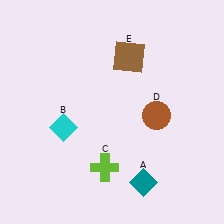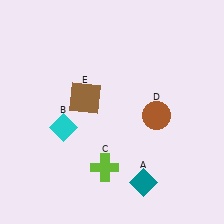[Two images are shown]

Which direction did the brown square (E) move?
The brown square (E) moved left.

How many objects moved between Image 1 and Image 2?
1 object moved between the two images.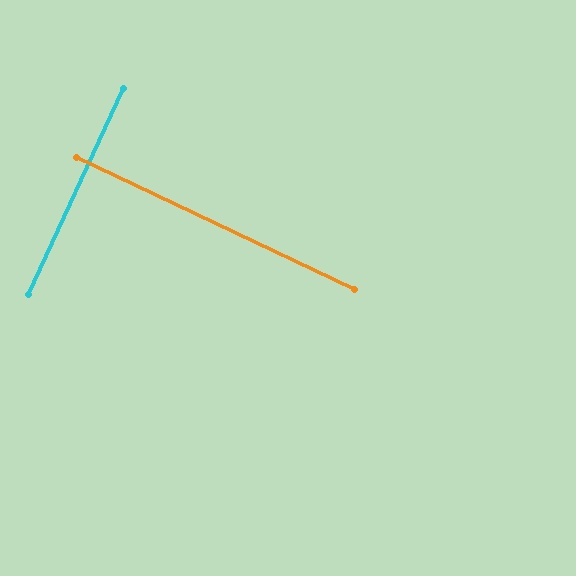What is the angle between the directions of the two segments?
Approximately 89 degrees.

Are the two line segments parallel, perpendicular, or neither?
Perpendicular — they meet at approximately 89°.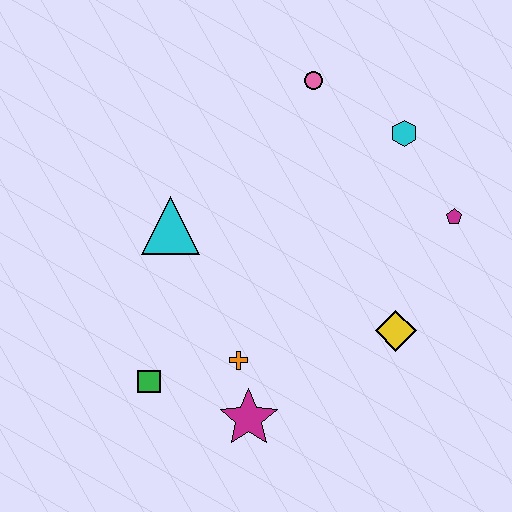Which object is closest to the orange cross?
The magenta star is closest to the orange cross.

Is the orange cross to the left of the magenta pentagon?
Yes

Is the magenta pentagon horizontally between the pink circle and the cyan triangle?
No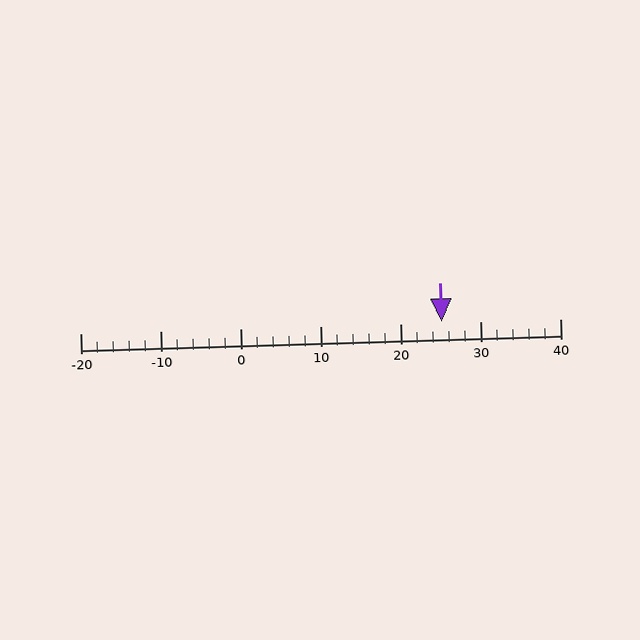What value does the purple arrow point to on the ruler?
The purple arrow points to approximately 25.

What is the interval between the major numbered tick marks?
The major tick marks are spaced 10 units apart.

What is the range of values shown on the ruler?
The ruler shows values from -20 to 40.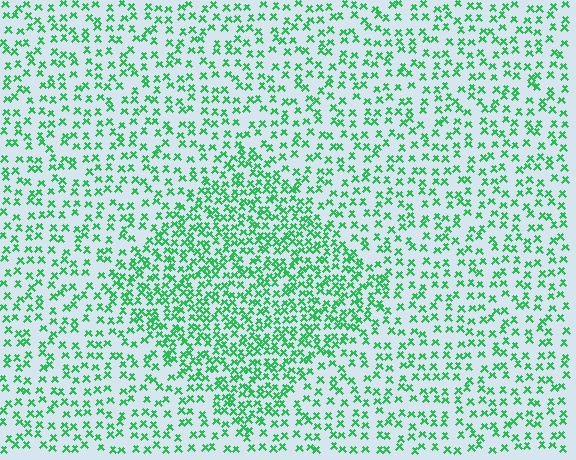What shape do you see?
I see a diamond.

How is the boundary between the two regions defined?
The boundary is defined by a change in element density (approximately 1.9x ratio). All elements are the same color, size, and shape.